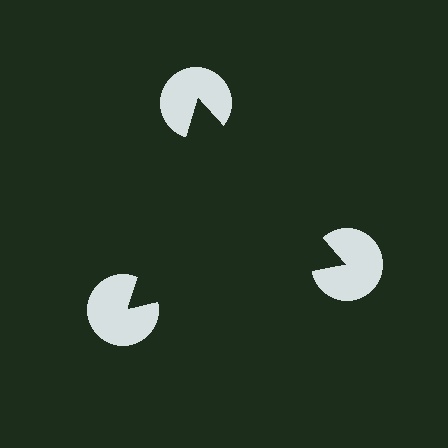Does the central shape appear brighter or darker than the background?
It typically appears slightly darker than the background, even though no actual brightness change is drawn.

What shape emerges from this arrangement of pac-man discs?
An illusory triangle — its edges are inferred from the aligned wedge cuts in the pac-man discs, not physically drawn.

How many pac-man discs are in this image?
There are 3 — one at each vertex of the illusory triangle.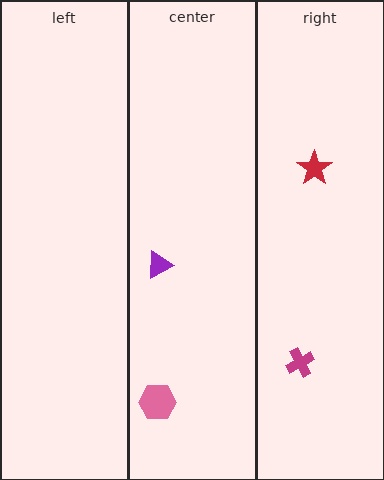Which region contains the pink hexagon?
The center region.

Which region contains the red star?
The right region.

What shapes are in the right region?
The magenta cross, the red star.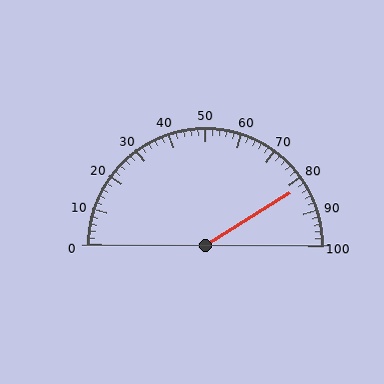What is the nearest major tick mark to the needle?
The nearest major tick mark is 80.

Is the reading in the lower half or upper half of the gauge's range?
The reading is in the upper half of the range (0 to 100).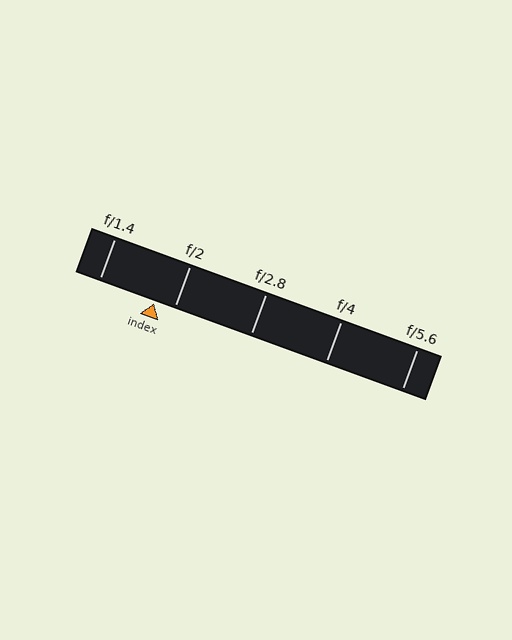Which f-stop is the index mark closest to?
The index mark is closest to f/2.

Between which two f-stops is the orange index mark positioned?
The index mark is between f/1.4 and f/2.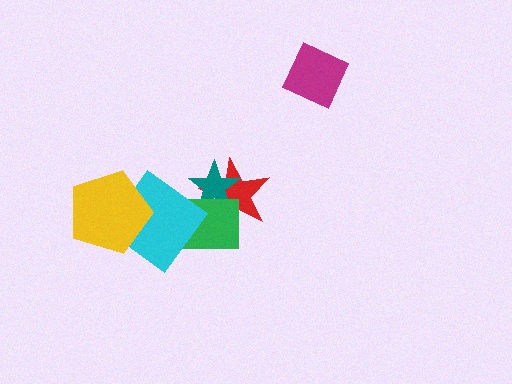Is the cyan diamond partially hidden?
Yes, it is partially covered by another shape.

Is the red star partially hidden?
Yes, it is partially covered by another shape.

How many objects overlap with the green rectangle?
3 objects overlap with the green rectangle.